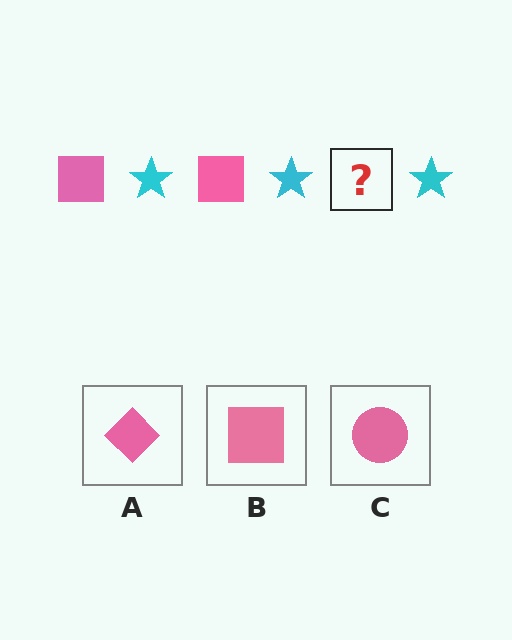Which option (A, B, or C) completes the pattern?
B.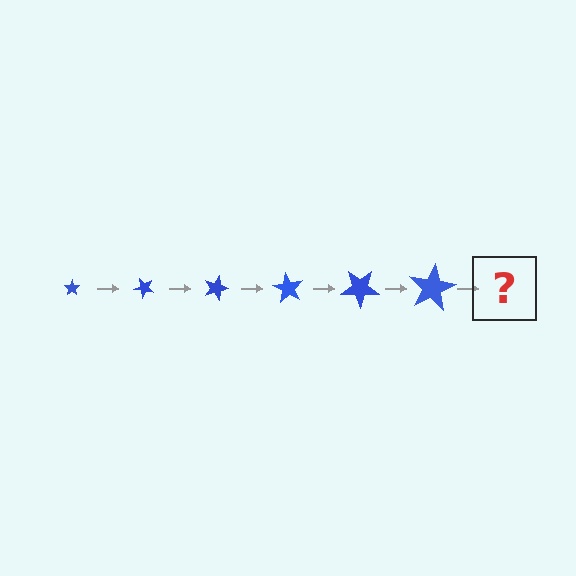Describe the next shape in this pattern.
It should be a star, larger than the previous one and rotated 270 degrees from the start.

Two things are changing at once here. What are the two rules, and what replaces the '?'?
The two rules are that the star grows larger each step and it rotates 45 degrees each step. The '?' should be a star, larger than the previous one and rotated 270 degrees from the start.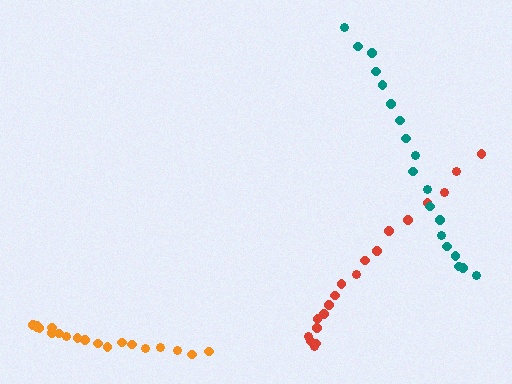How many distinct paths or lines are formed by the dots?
There are 3 distinct paths.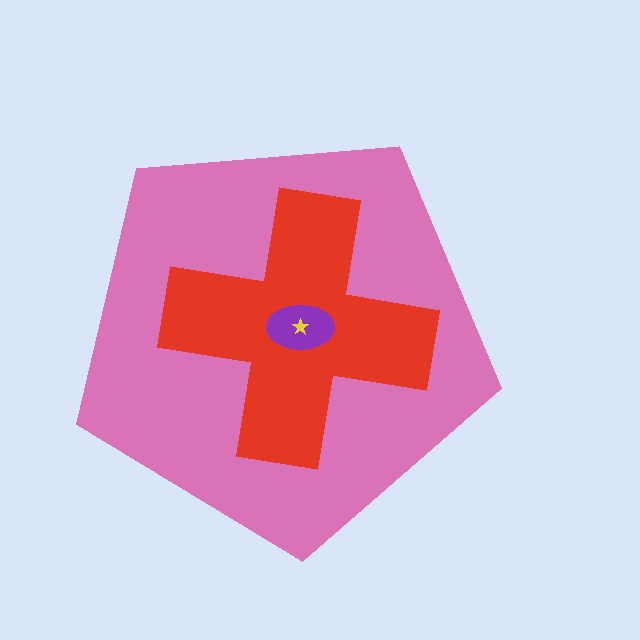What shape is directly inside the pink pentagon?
The red cross.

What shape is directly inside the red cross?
The purple ellipse.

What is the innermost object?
The yellow star.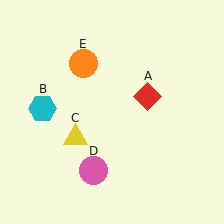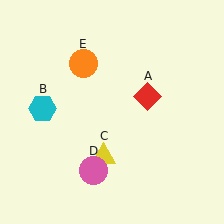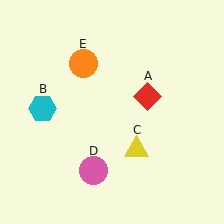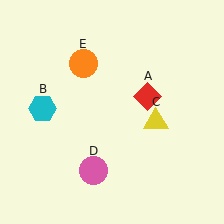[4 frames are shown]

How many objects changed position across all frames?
1 object changed position: yellow triangle (object C).